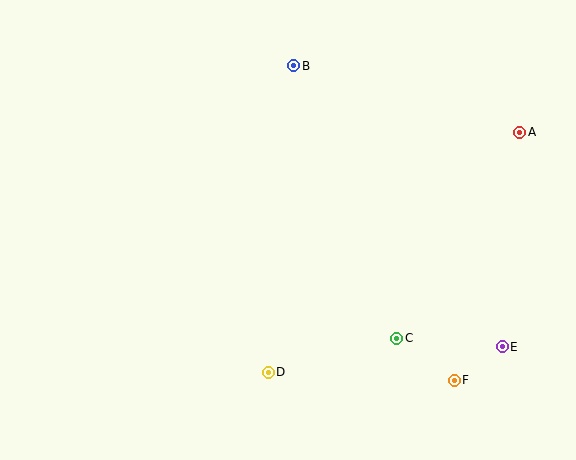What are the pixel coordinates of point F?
Point F is at (454, 380).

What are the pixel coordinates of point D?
Point D is at (268, 372).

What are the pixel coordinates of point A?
Point A is at (520, 132).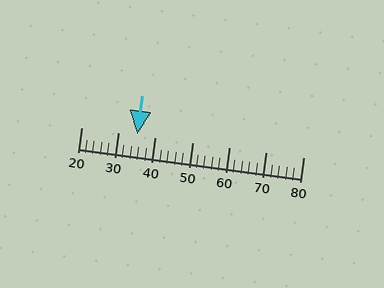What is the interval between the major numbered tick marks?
The major tick marks are spaced 10 units apart.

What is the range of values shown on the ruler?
The ruler shows values from 20 to 80.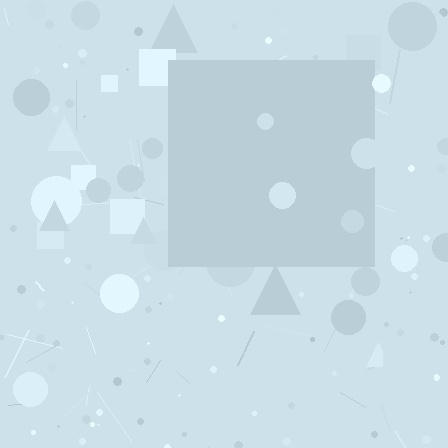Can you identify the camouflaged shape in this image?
The camouflaged shape is a square.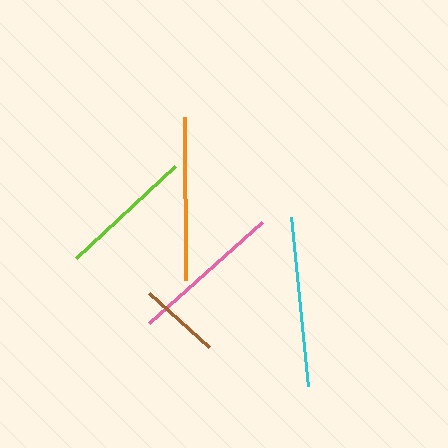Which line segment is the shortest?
The brown line is the shortest at approximately 81 pixels.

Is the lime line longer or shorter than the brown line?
The lime line is longer than the brown line.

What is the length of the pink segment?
The pink segment is approximately 151 pixels long.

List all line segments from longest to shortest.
From longest to shortest: cyan, orange, pink, lime, brown.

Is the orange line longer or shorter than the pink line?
The orange line is longer than the pink line.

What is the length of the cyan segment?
The cyan segment is approximately 170 pixels long.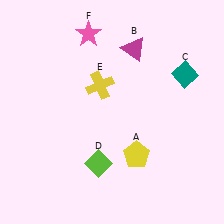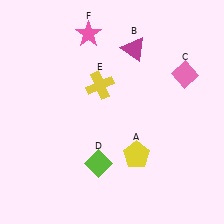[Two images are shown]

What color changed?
The diamond (C) changed from teal in Image 1 to pink in Image 2.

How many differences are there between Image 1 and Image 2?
There is 1 difference between the two images.